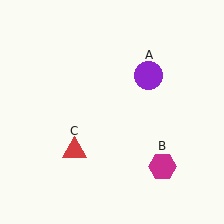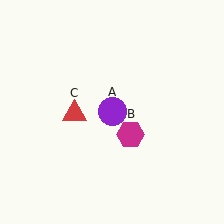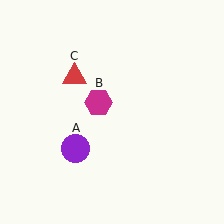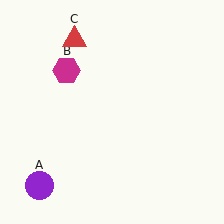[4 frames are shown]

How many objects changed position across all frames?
3 objects changed position: purple circle (object A), magenta hexagon (object B), red triangle (object C).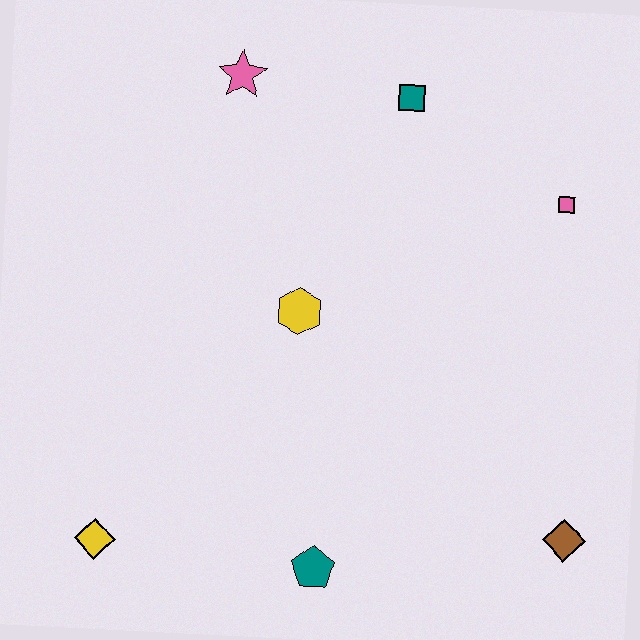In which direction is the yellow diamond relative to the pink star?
The yellow diamond is below the pink star.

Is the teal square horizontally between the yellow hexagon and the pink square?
Yes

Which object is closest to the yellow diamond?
The teal pentagon is closest to the yellow diamond.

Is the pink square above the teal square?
No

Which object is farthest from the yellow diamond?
The pink square is farthest from the yellow diamond.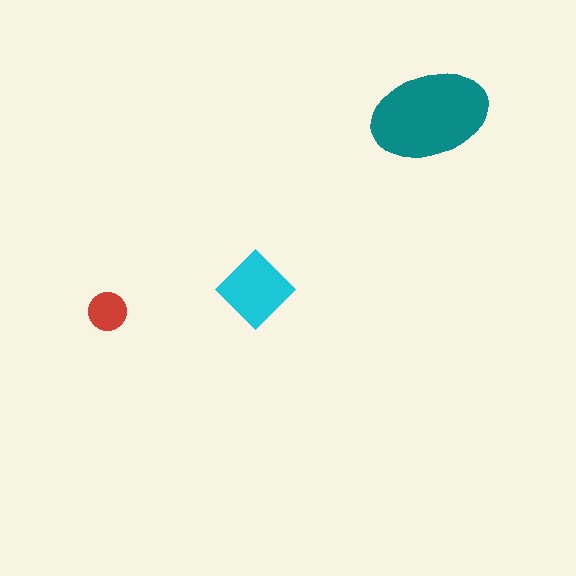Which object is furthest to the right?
The teal ellipse is rightmost.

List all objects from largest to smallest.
The teal ellipse, the cyan diamond, the red circle.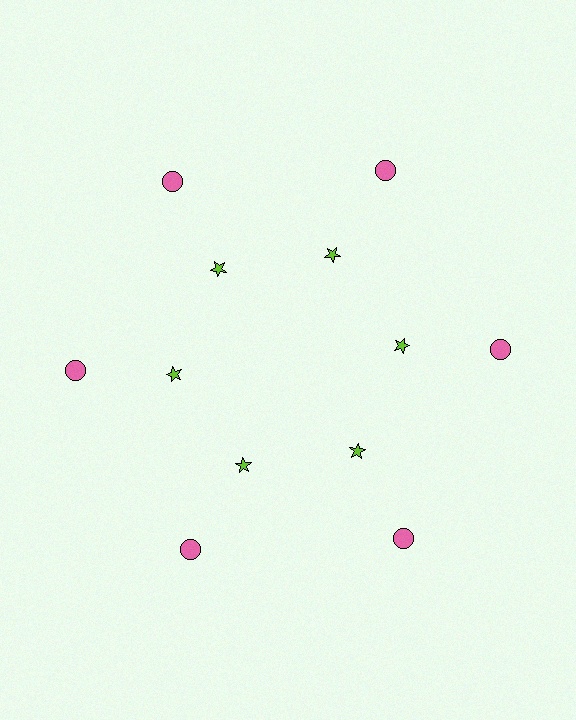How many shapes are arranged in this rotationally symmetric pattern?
There are 12 shapes, arranged in 6 groups of 2.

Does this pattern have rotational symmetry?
Yes, this pattern has 6-fold rotational symmetry. It looks the same after rotating 60 degrees around the center.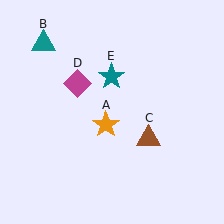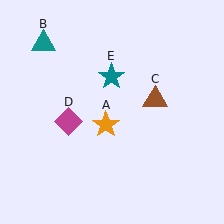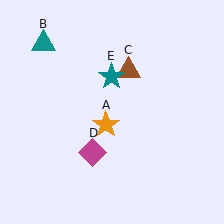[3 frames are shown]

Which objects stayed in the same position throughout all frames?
Orange star (object A) and teal triangle (object B) and teal star (object E) remained stationary.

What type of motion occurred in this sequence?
The brown triangle (object C), magenta diamond (object D) rotated counterclockwise around the center of the scene.